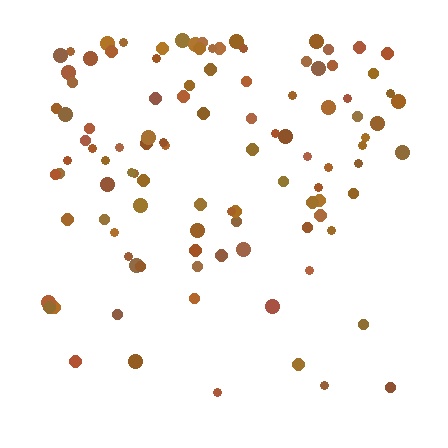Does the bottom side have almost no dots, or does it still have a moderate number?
Still a moderate number, just noticeably fewer than the top.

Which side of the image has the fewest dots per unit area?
The bottom.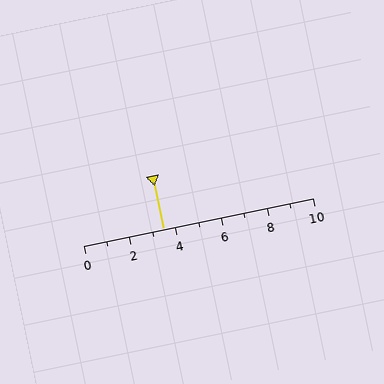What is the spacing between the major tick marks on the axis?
The major ticks are spaced 2 apart.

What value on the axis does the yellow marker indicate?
The marker indicates approximately 3.5.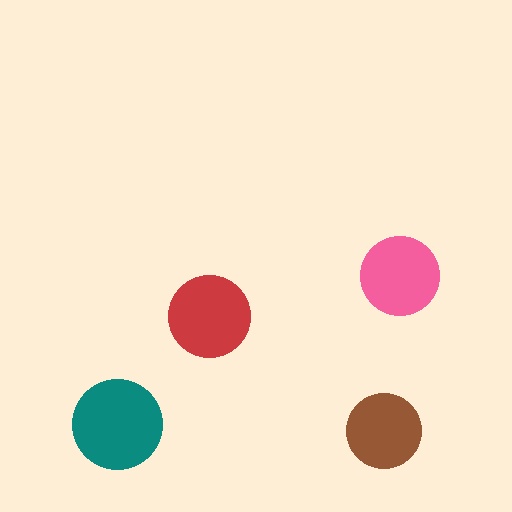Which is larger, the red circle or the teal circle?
The teal one.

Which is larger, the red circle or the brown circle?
The red one.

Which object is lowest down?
The brown circle is bottommost.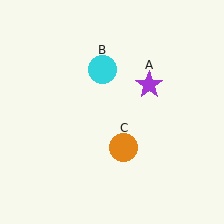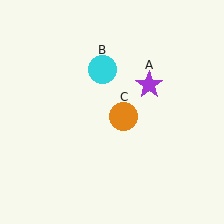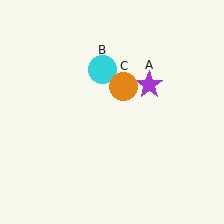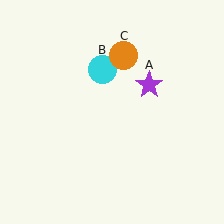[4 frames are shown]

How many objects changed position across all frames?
1 object changed position: orange circle (object C).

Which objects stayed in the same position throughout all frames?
Purple star (object A) and cyan circle (object B) remained stationary.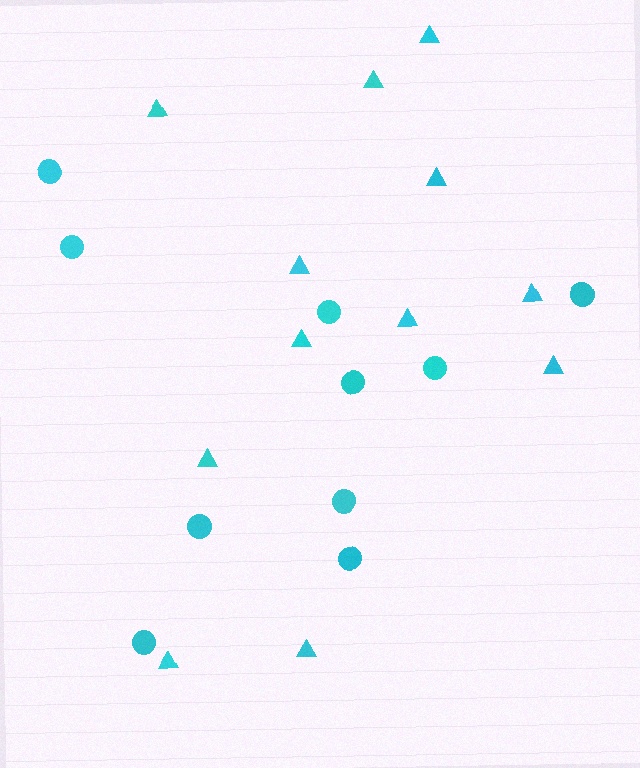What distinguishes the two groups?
There are 2 groups: one group of circles (10) and one group of triangles (12).